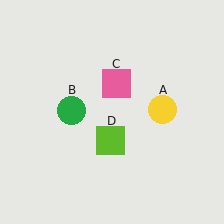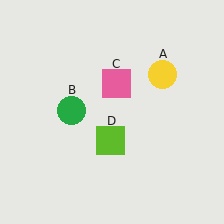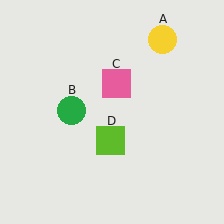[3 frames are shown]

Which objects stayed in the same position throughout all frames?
Green circle (object B) and pink square (object C) and lime square (object D) remained stationary.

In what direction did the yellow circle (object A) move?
The yellow circle (object A) moved up.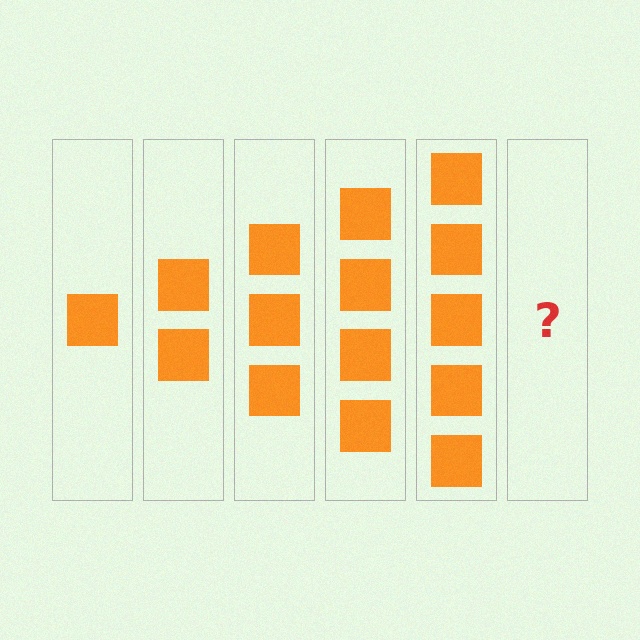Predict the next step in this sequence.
The next step is 6 squares.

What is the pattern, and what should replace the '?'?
The pattern is that each step adds one more square. The '?' should be 6 squares.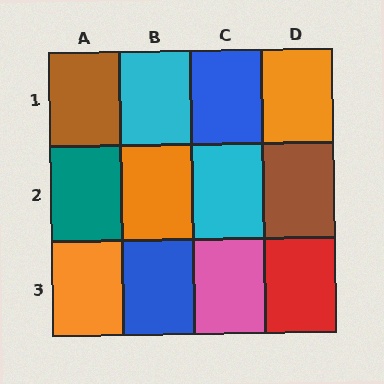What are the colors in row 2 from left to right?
Teal, orange, cyan, brown.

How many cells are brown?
2 cells are brown.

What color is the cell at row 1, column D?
Orange.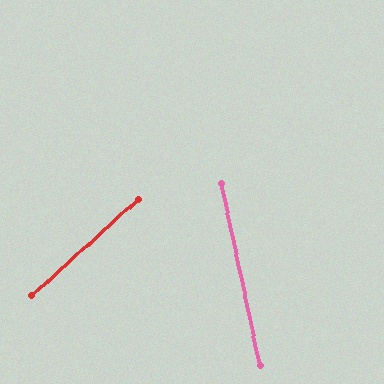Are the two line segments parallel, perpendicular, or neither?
Neither parallel nor perpendicular — they differ by about 60°.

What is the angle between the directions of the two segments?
Approximately 60 degrees.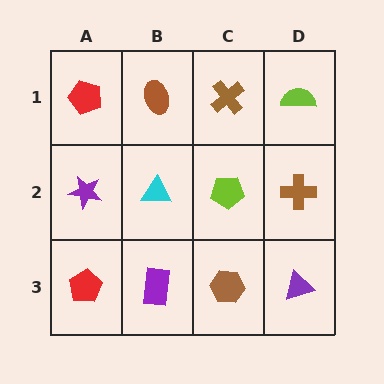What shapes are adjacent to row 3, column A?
A purple star (row 2, column A), a purple rectangle (row 3, column B).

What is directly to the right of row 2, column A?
A cyan triangle.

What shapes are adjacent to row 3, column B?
A cyan triangle (row 2, column B), a red pentagon (row 3, column A), a brown hexagon (row 3, column C).